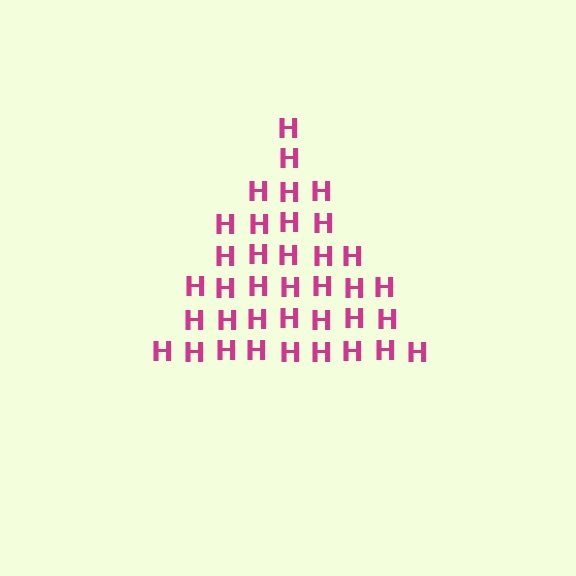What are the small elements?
The small elements are letter H's.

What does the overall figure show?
The overall figure shows a triangle.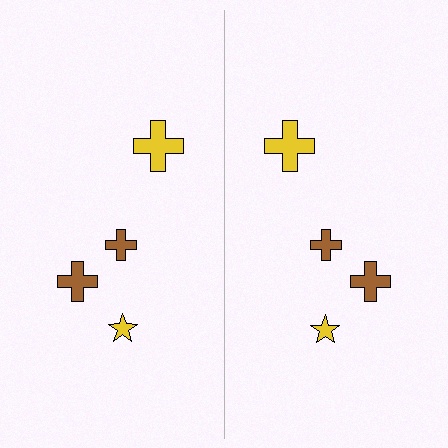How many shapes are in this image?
There are 8 shapes in this image.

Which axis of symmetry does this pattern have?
The pattern has a vertical axis of symmetry running through the center of the image.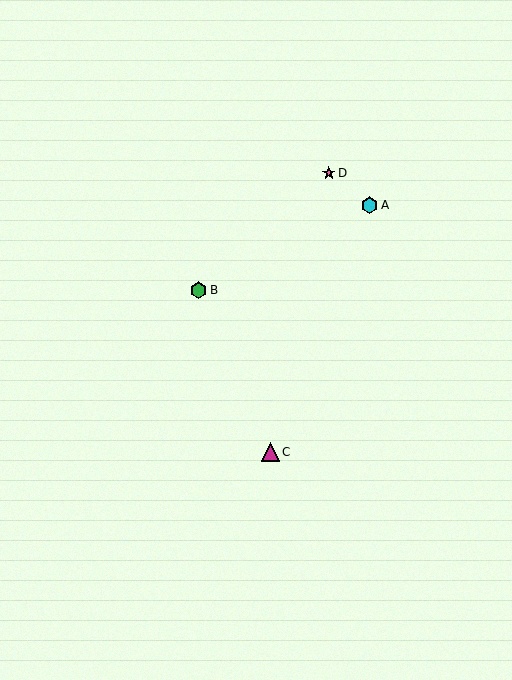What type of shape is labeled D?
Shape D is a pink star.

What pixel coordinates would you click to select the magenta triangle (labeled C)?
Click at (270, 452) to select the magenta triangle C.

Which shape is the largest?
The magenta triangle (labeled C) is the largest.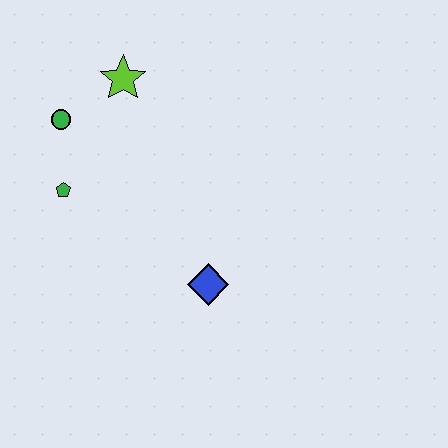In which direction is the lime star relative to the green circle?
The lime star is to the right of the green circle.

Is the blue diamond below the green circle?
Yes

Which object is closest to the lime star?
The green circle is closest to the lime star.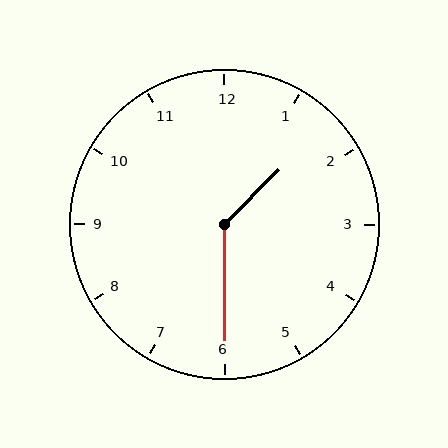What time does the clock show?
1:30.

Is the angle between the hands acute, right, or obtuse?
It is obtuse.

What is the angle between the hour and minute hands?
Approximately 135 degrees.